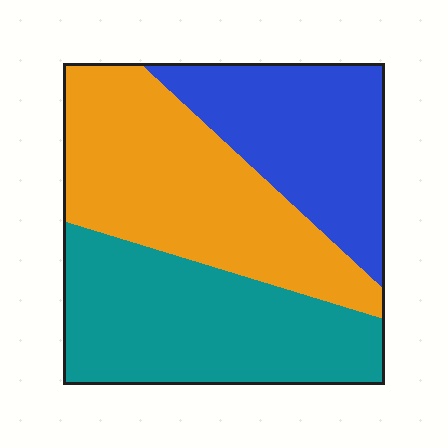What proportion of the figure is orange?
Orange covers roughly 35% of the figure.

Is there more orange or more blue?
Orange.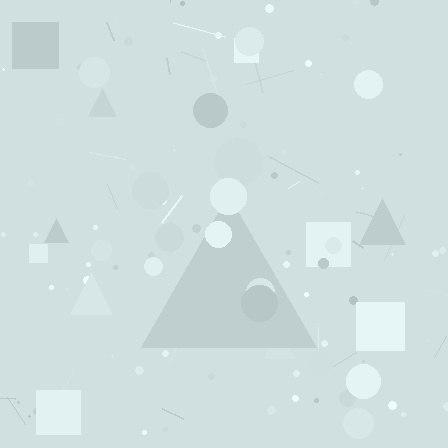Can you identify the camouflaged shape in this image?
The camouflaged shape is a triangle.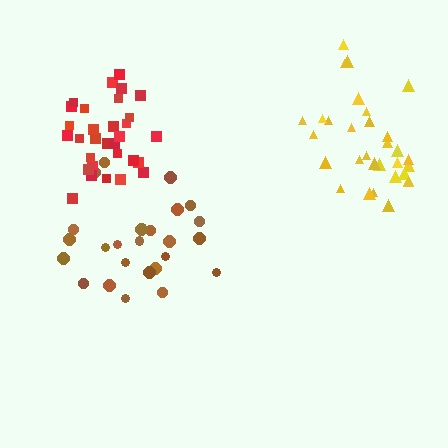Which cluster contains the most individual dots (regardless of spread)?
Yellow (31).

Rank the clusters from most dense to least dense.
red, yellow, brown.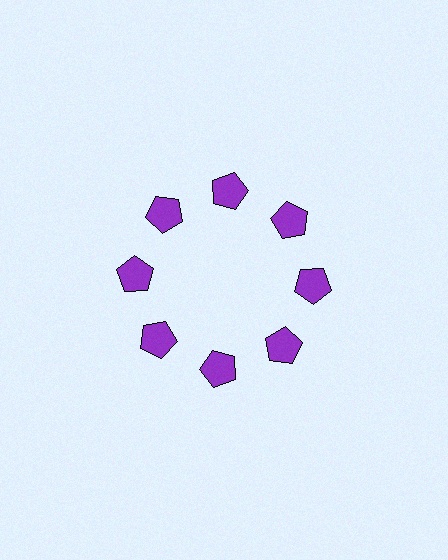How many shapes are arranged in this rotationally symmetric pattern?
There are 8 shapes, arranged in 8 groups of 1.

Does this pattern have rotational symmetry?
Yes, this pattern has 8-fold rotational symmetry. It looks the same after rotating 45 degrees around the center.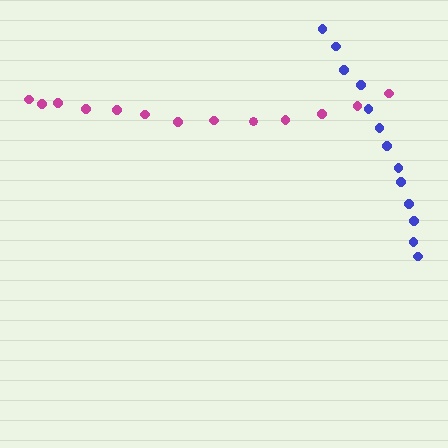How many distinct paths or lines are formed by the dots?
There are 2 distinct paths.